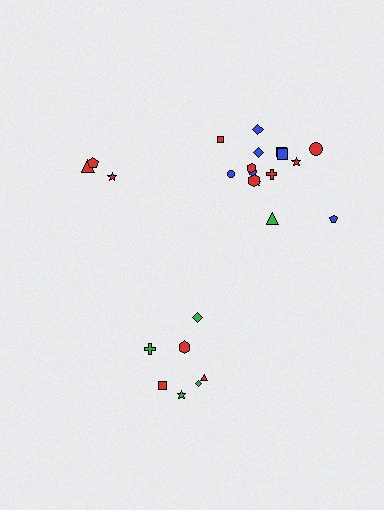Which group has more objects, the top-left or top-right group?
The top-right group.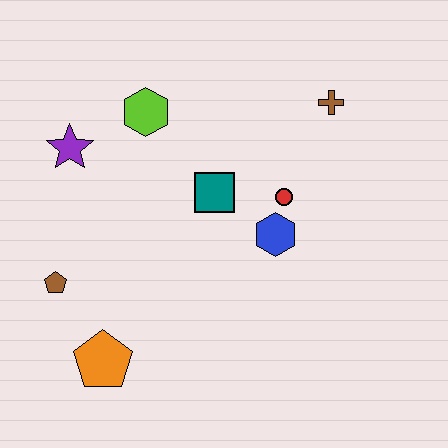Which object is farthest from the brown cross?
The orange pentagon is farthest from the brown cross.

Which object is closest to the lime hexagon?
The purple star is closest to the lime hexagon.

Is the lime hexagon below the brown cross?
Yes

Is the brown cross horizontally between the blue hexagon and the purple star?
No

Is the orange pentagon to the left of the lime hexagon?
Yes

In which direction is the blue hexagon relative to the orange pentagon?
The blue hexagon is to the right of the orange pentagon.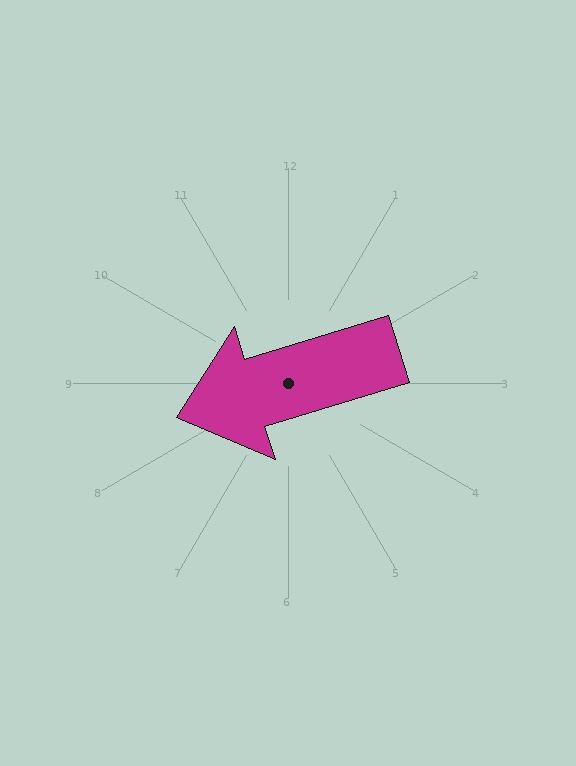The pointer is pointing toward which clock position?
Roughly 8 o'clock.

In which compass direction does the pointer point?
West.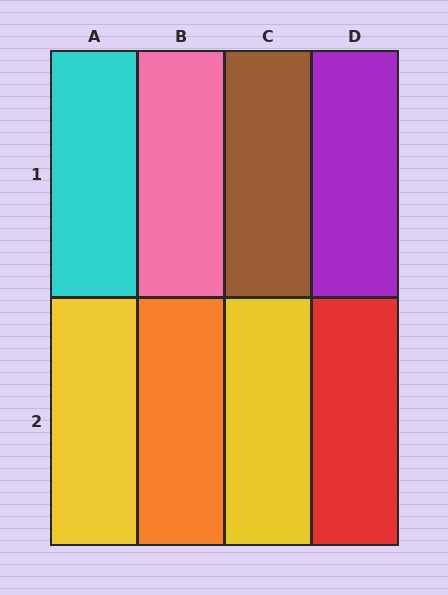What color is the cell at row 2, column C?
Yellow.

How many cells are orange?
1 cell is orange.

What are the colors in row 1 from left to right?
Cyan, pink, brown, purple.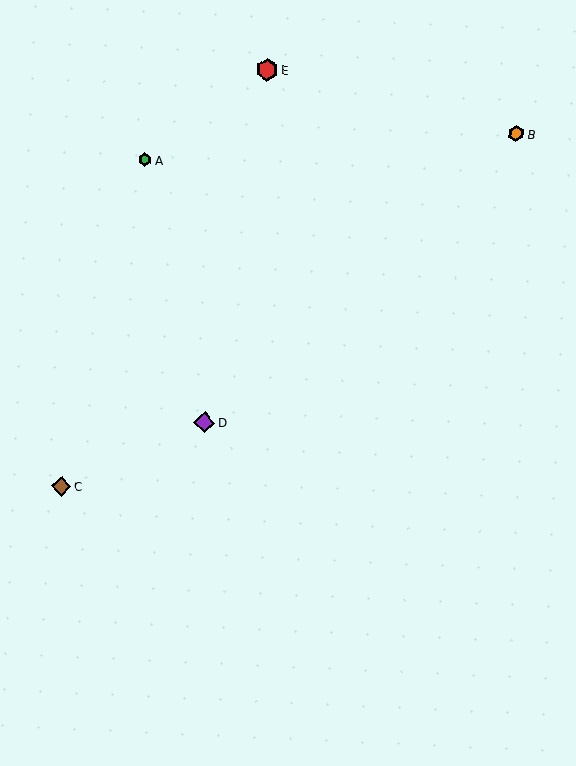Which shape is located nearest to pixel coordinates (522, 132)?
The orange hexagon (labeled B) at (516, 134) is nearest to that location.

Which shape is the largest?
The red hexagon (labeled E) is the largest.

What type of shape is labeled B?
Shape B is an orange hexagon.